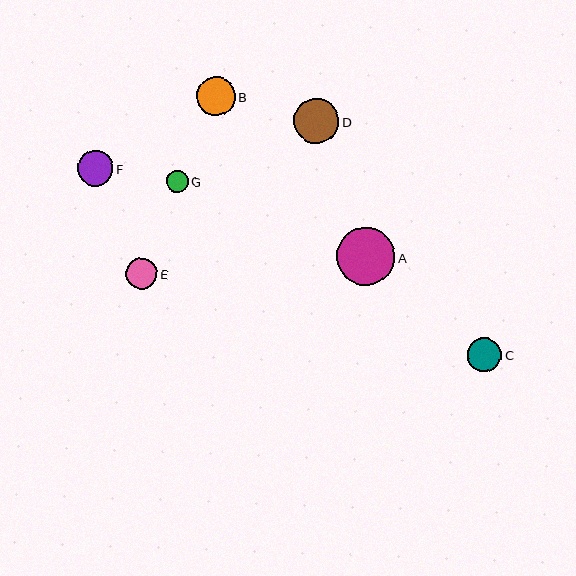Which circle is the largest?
Circle A is the largest with a size of approximately 58 pixels.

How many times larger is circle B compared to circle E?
Circle B is approximately 1.2 times the size of circle E.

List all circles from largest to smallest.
From largest to smallest: A, D, B, F, C, E, G.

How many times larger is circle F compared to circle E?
Circle F is approximately 1.1 times the size of circle E.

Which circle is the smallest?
Circle G is the smallest with a size of approximately 22 pixels.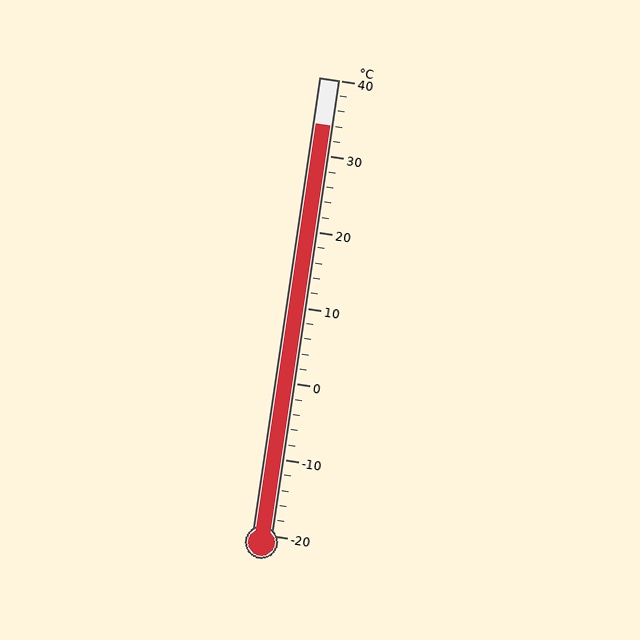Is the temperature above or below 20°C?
The temperature is above 20°C.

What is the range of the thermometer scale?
The thermometer scale ranges from -20°C to 40°C.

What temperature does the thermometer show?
The thermometer shows approximately 34°C.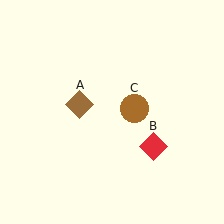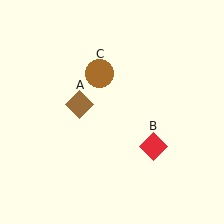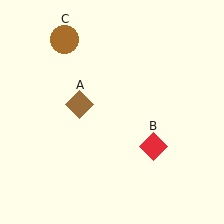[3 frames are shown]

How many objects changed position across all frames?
1 object changed position: brown circle (object C).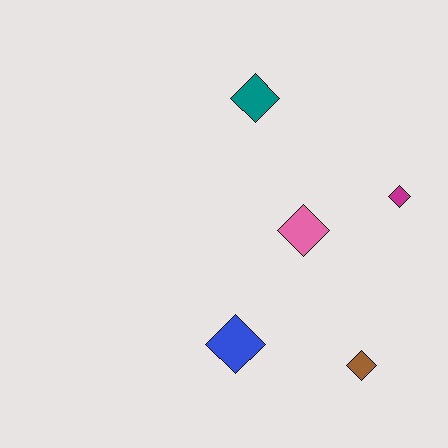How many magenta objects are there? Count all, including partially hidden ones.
There is 1 magenta object.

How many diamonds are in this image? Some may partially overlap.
There are 5 diamonds.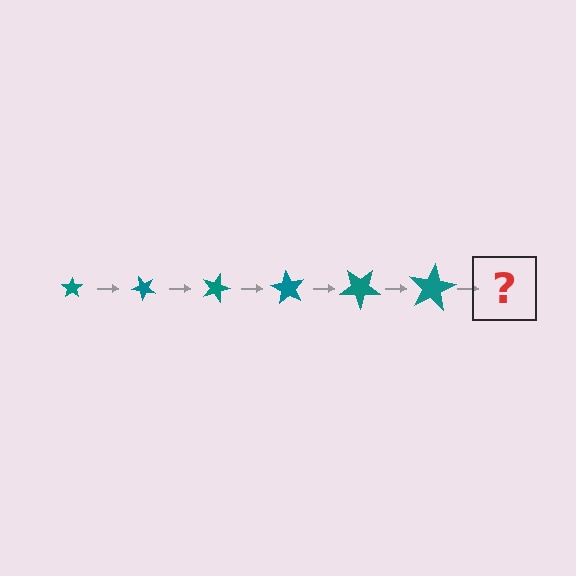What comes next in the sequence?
The next element should be a star, larger than the previous one and rotated 270 degrees from the start.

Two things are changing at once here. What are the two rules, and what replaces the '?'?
The two rules are that the star grows larger each step and it rotates 45 degrees each step. The '?' should be a star, larger than the previous one and rotated 270 degrees from the start.